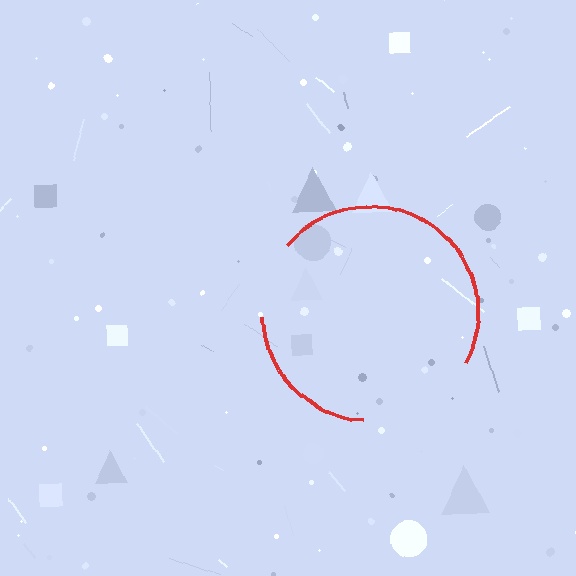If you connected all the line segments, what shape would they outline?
They would outline a circle.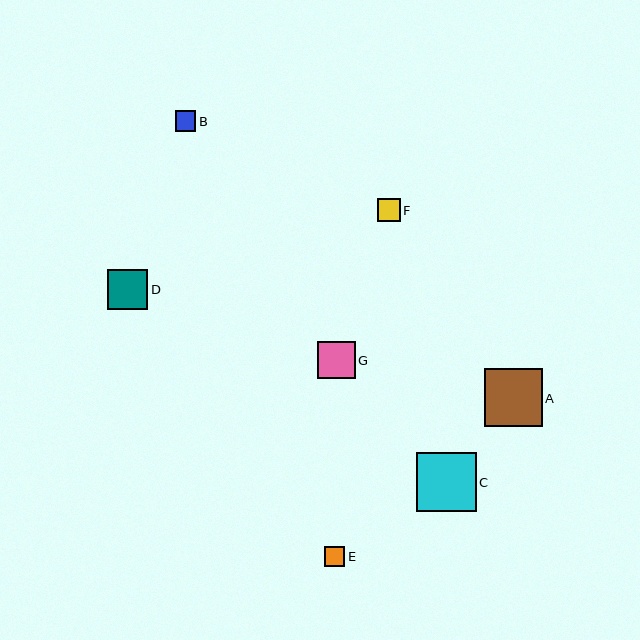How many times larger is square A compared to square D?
Square A is approximately 1.4 times the size of square D.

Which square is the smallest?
Square B is the smallest with a size of approximately 20 pixels.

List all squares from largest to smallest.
From largest to smallest: C, A, D, G, F, E, B.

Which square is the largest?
Square C is the largest with a size of approximately 60 pixels.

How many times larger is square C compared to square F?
Square C is approximately 2.6 times the size of square F.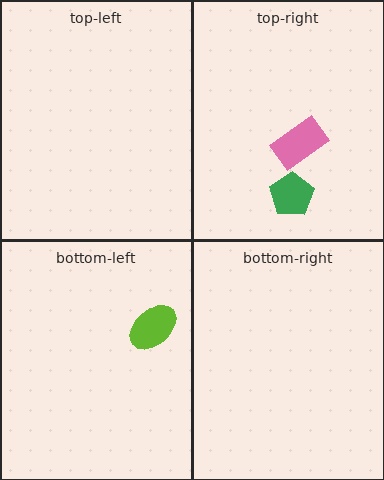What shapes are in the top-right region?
The pink rectangle, the green pentagon.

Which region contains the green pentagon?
The top-right region.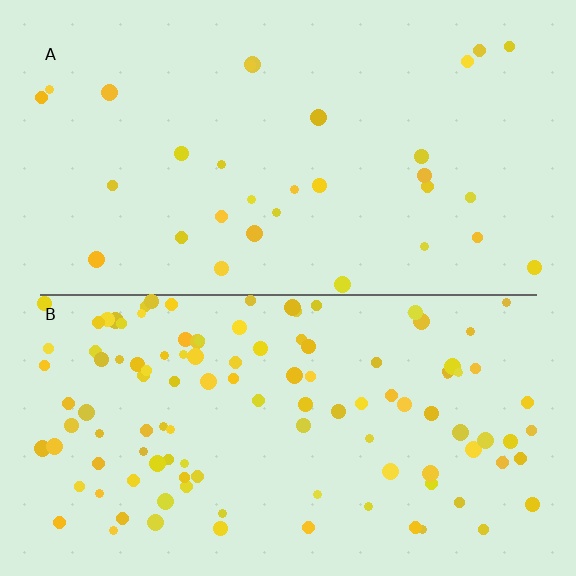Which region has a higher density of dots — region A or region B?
B (the bottom).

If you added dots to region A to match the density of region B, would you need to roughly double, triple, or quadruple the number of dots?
Approximately quadruple.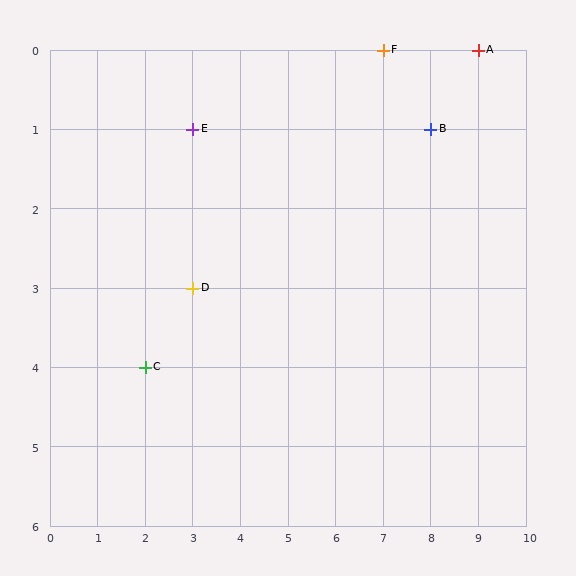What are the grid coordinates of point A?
Point A is at grid coordinates (9, 0).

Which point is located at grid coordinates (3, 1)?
Point E is at (3, 1).